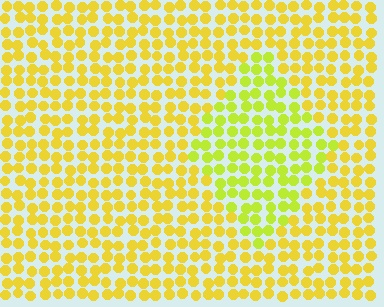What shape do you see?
I see a diamond.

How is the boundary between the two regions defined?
The boundary is defined purely by a slight shift in hue (about 24 degrees). Spacing, size, and orientation are identical on both sides.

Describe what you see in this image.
The image is filled with small yellow elements in a uniform arrangement. A diamond-shaped region is visible where the elements are tinted to a slightly different hue, forming a subtle color boundary.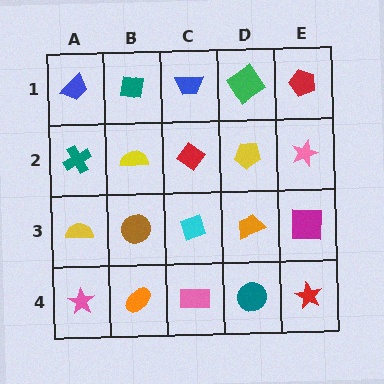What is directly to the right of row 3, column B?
A cyan diamond.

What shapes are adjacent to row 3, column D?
A yellow pentagon (row 2, column D), a teal circle (row 4, column D), a cyan diamond (row 3, column C), a magenta square (row 3, column E).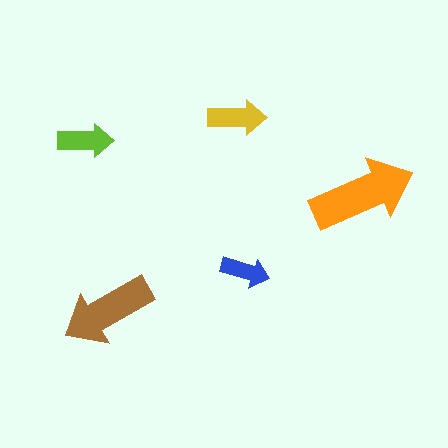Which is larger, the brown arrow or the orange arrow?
The orange one.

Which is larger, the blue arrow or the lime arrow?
The lime one.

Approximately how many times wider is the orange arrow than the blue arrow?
About 2 times wider.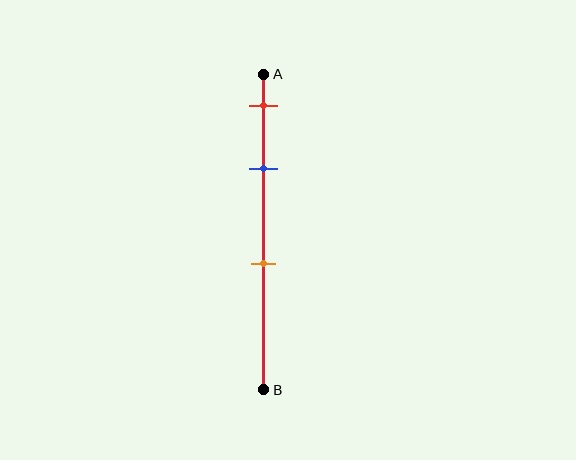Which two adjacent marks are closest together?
The red and blue marks are the closest adjacent pair.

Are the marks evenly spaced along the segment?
No, the marks are not evenly spaced.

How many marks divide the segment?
There are 3 marks dividing the segment.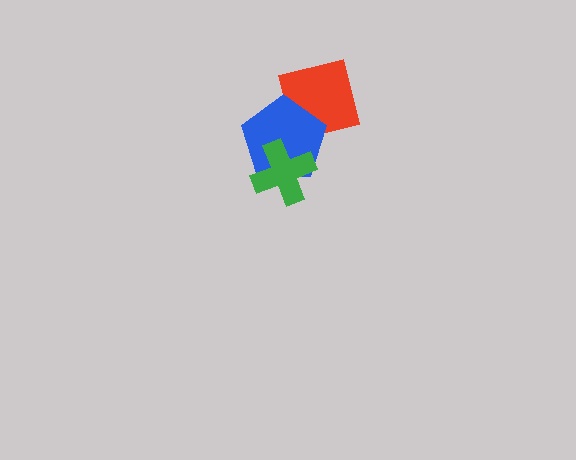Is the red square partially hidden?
Yes, it is partially covered by another shape.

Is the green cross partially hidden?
No, no other shape covers it.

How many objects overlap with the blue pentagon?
2 objects overlap with the blue pentagon.